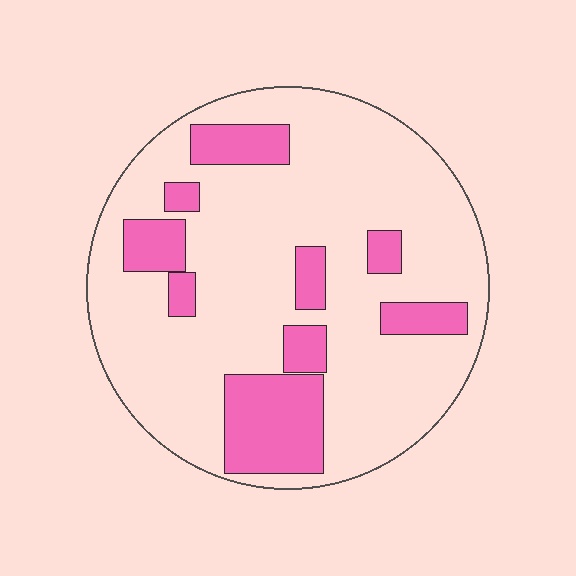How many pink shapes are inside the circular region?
9.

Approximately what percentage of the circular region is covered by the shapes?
Approximately 20%.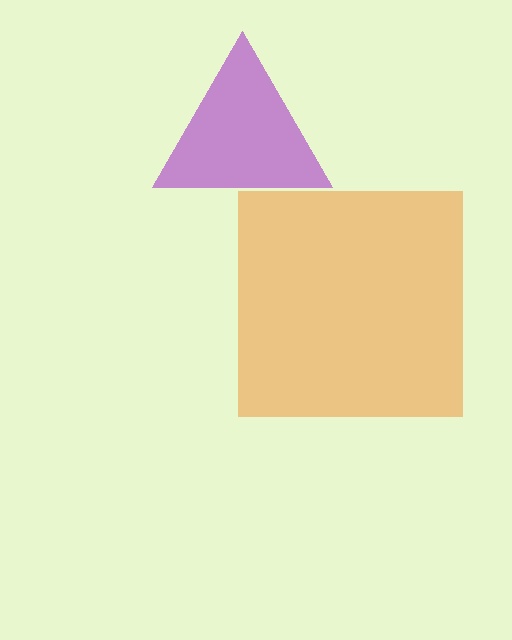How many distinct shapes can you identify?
There are 2 distinct shapes: a purple triangle, an orange square.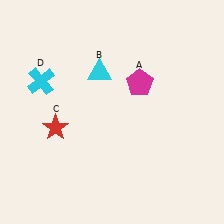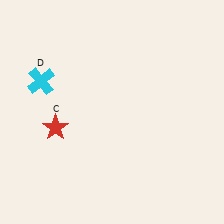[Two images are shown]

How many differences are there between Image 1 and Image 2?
There are 2 differences between the two images.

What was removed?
The cyan triangle (B), the magenta pentagon (A) were removed in Image 2.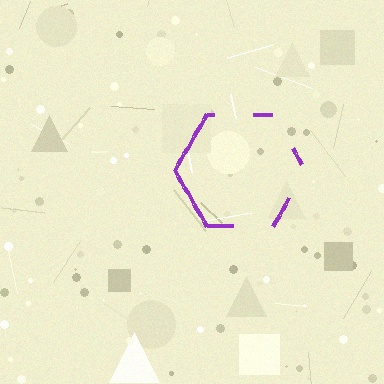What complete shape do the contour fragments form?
The contour fragments form a hexagon.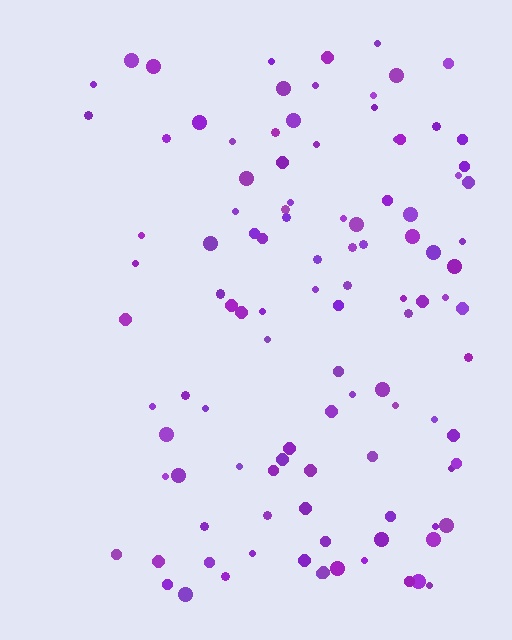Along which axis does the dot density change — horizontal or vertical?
Horizontal.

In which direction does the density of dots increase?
From left to right, with the right side densest.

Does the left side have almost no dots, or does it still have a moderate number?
Still a moderate number, just noticeably fewer than the right.